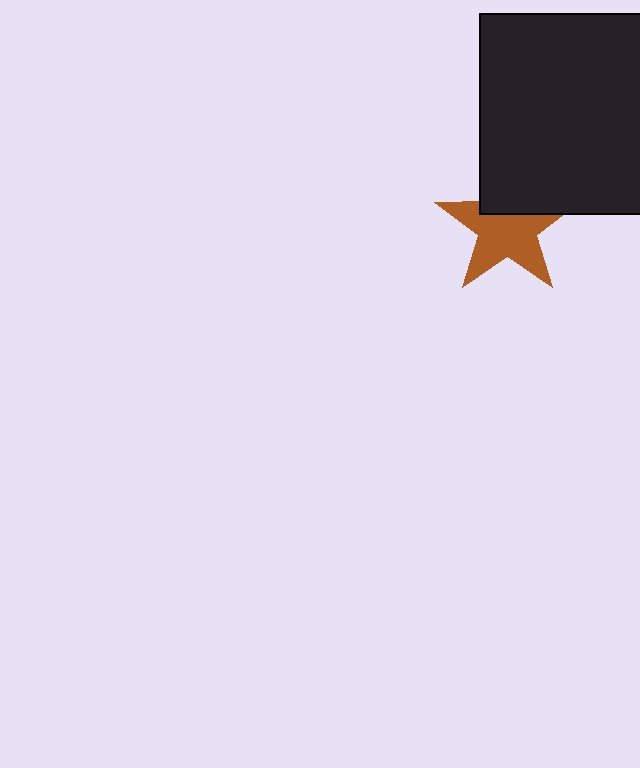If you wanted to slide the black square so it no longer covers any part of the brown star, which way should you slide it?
Slide it up — that is the most direct way to separate the two shapes.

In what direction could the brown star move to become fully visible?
The brown star could move down. That would shift it out from behind the black square entirely.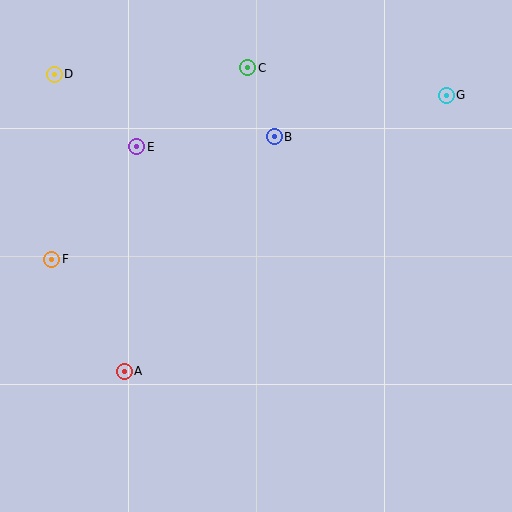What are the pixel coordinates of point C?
Point C is at (248, 68).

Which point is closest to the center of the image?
Point B at (274, 137) is closest to the center.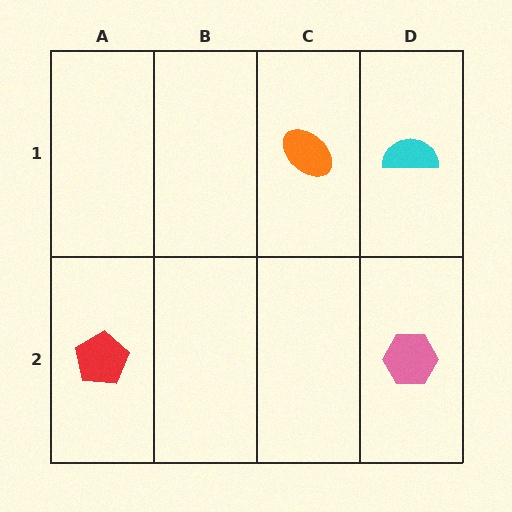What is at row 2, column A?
A red pentagon.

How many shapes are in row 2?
2 shapes.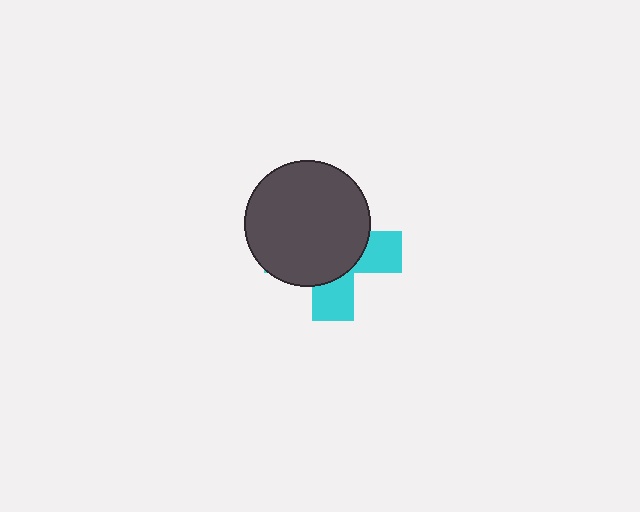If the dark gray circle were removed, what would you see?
You would see the complete cyan cross.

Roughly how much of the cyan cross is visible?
A small part of it is visible (roughly 34%).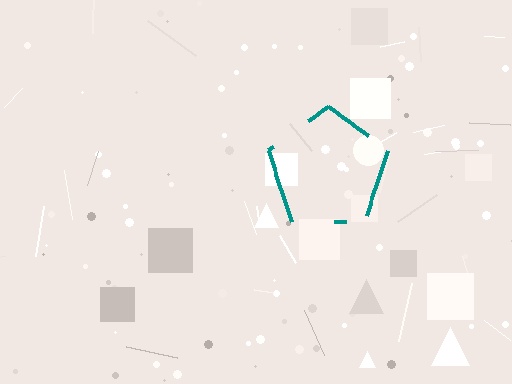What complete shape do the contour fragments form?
The contour fragments form a pentagon.